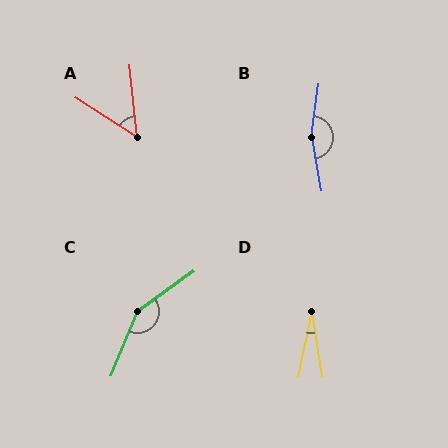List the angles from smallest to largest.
D (21°), A (51°), C (148°), B (162°).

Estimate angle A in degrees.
Approximately 51 degrees.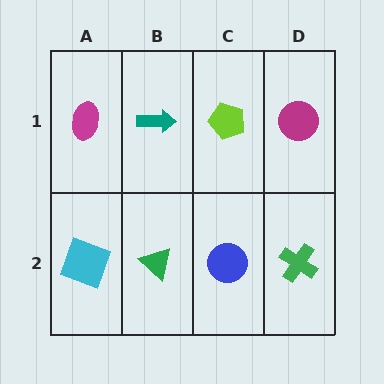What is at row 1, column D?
A magenta circle.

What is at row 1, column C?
A lime pentagon.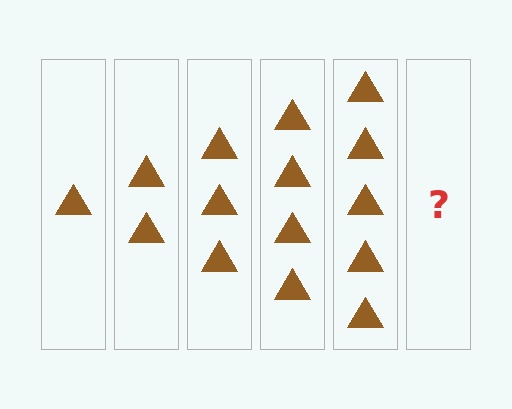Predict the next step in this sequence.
The next step is 6 triangles.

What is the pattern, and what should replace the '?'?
The pattern is that each step adds one more triangle. The '?' should be 6 triangles.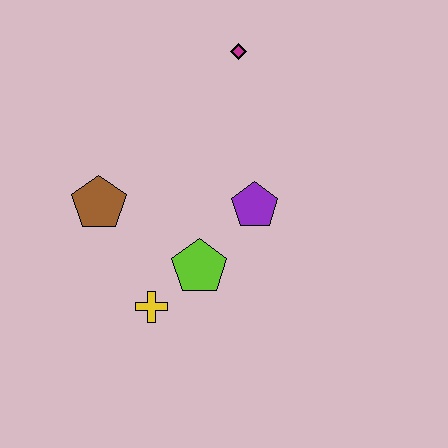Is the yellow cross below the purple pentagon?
Yes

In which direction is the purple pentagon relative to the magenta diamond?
The purple pentagon is below the magenta diamond.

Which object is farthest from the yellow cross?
The magenta diamond is farthest from the yellow cross.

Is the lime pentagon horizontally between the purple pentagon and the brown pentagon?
Yes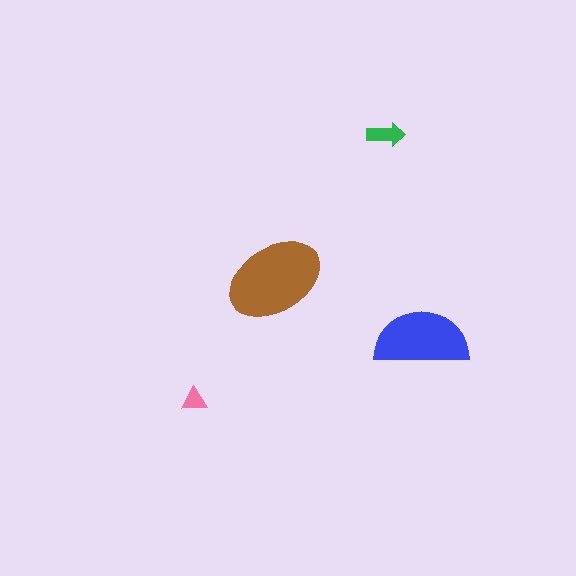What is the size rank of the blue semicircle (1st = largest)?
2nd.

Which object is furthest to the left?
The pink triangle is leftmost.